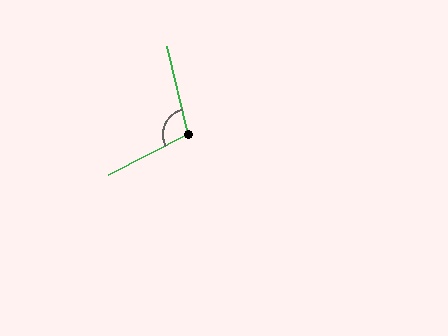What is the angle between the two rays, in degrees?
Approximately 104 degrees.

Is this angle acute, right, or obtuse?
It is obtuse.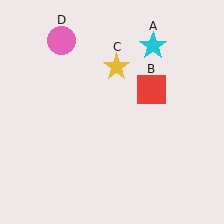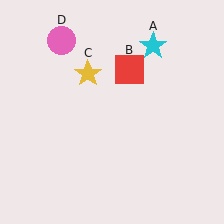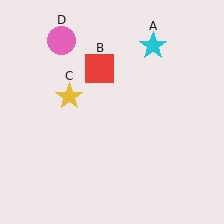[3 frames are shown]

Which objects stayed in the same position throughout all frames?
Cyan star (object A) and pink circle (object D) remained stationary.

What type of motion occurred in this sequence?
The red square (object B), yellow star (object C) rotated counterclockwise around the center of the scene.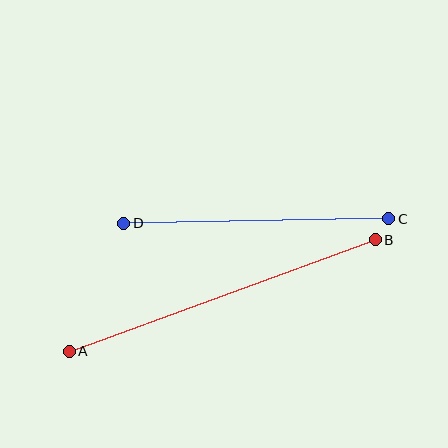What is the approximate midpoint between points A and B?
The midpoint is at approximately (222, 296) pixels.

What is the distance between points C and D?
The distance is approximately 265 pixels.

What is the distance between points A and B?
The distance is approximately 326 pixels.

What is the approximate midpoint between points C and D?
The midpoint is at approximately (256, 221) pixels.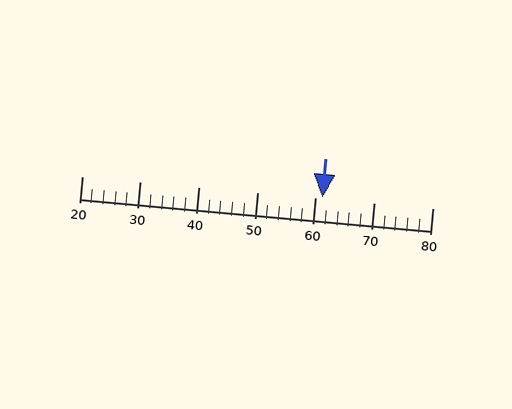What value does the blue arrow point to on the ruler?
The blue arrow points to approximately 61.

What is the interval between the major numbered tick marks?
The major tick marks are spaced 10 units apart.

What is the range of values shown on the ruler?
The ruler shows values from 20 to 80.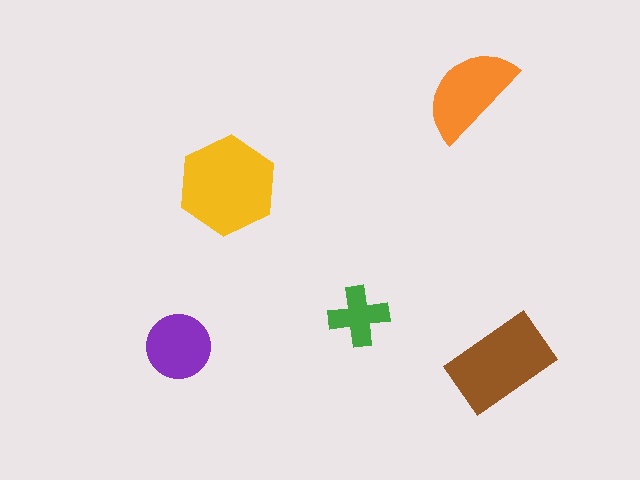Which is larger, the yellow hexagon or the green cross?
The yellow hexagon.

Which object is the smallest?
The green cross.